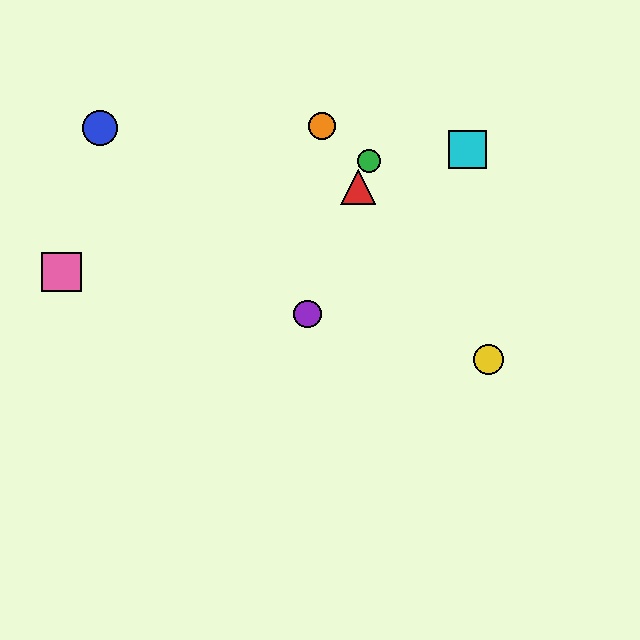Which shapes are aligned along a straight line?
The red triangle, the green circle, the purple circle are aligned along a straight line.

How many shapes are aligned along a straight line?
3 shapes (the red triangle, the green circle, the purple circle) are aligned along a straight line.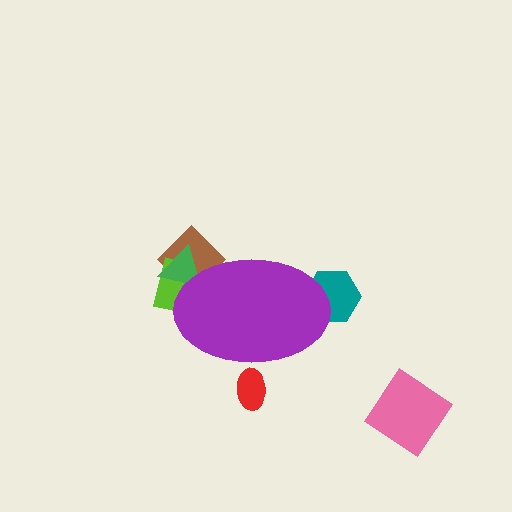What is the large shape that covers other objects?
A purple ellipse.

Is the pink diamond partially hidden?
No, the pink diamond is fully visible.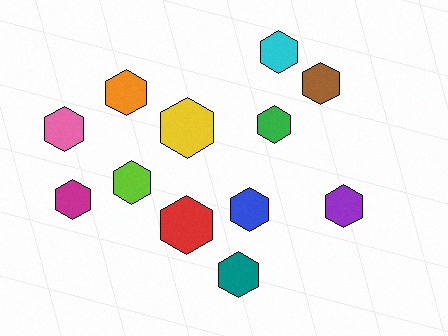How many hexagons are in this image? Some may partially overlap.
There are 12 hexagons.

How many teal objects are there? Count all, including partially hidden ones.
There is 1 teal object.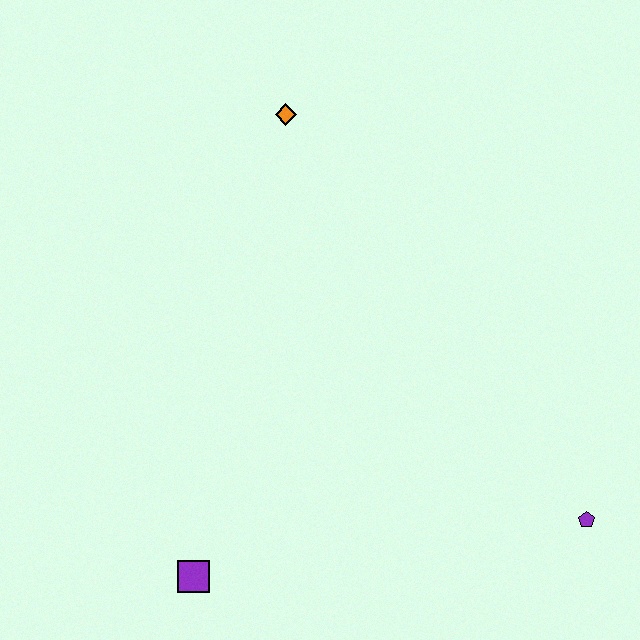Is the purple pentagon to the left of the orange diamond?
No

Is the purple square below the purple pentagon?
Yes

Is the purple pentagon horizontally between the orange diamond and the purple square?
No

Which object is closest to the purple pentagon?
The purple square is closest to the purple pentagon.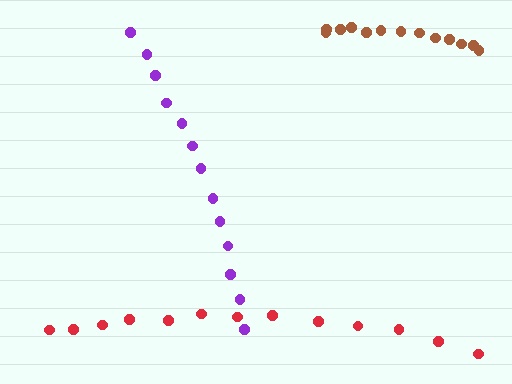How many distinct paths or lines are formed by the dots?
There are 3 distinct paths.